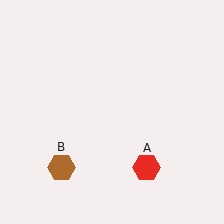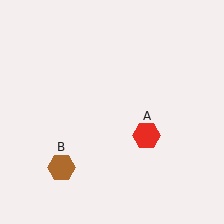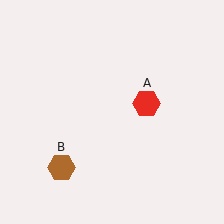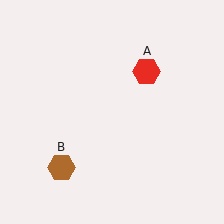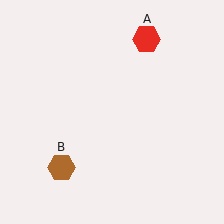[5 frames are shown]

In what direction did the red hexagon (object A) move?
The red hexagon (object A) moved up.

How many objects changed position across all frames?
1 object changed position: red hexagon (object A).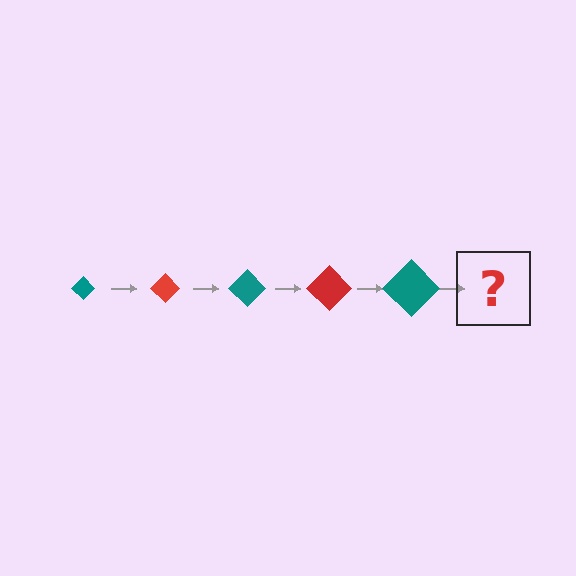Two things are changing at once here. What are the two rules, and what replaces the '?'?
The two rules are that the diamond grows larger each step and the color cycles through teal and red. The '?' should be a red diamond, larger than the previous one.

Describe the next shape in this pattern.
It should be a red diamond, larger than the previous one.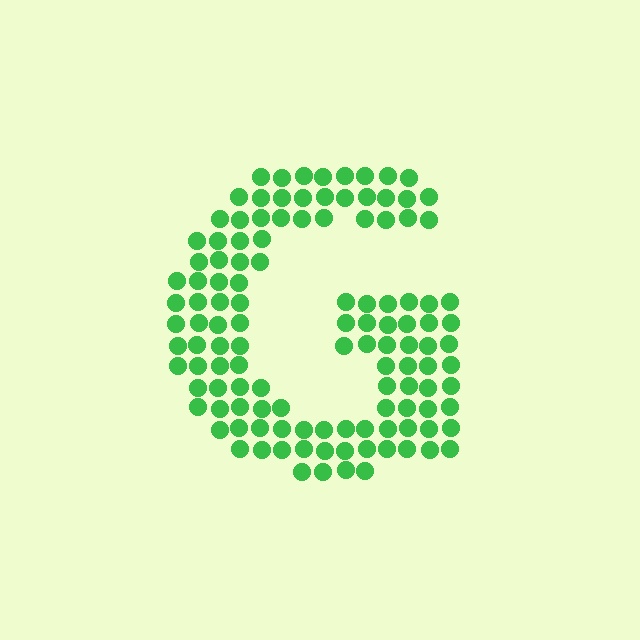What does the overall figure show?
The overall figure shows the letter G.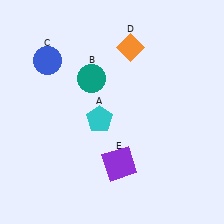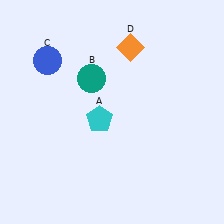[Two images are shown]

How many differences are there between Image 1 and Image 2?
There is 1 difference between the two images.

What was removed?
The purple square (E) was removed in Image 2.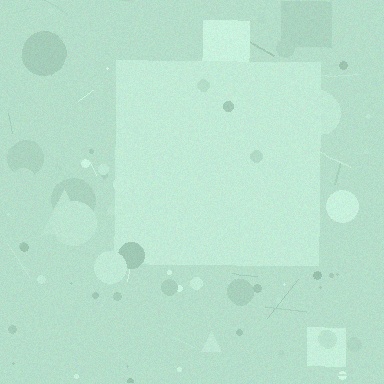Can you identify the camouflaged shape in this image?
The camouflaged shape is a square.